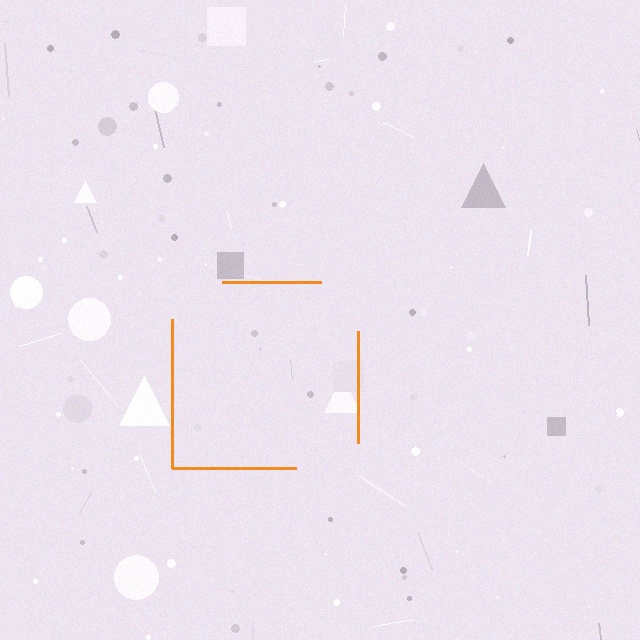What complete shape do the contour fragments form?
The contour fragments form a square.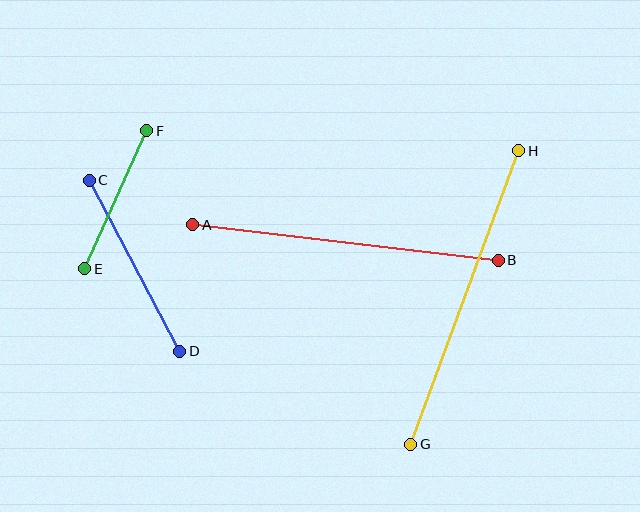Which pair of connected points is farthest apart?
Points G and H are farthest apart.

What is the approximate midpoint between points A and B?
The midpoint is at approximately (346, 243) pixels.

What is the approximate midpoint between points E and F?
The midpoint is at approximately (116, 200) pixels.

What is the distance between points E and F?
The distance is approximately 152 pixels.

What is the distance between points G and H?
The distance is approximately 313 pixels.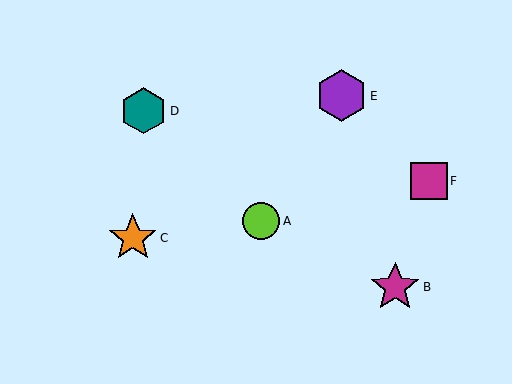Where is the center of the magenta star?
The center of the magenta star is at (395, 287).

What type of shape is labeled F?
Shape F is a magenta square.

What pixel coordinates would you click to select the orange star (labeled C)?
Click at (133, 238) to select the orange star C.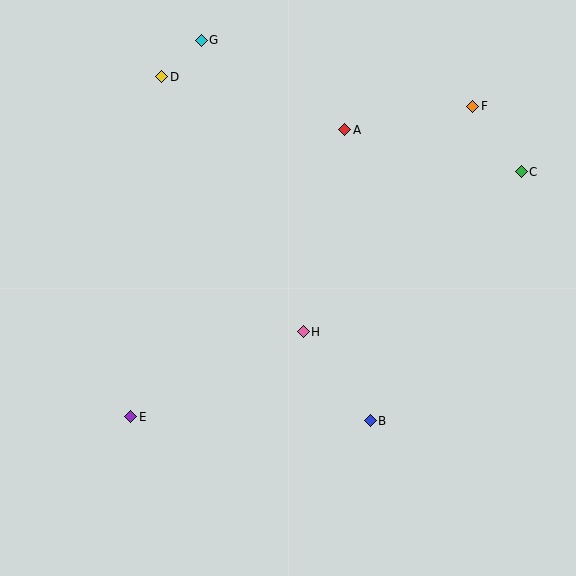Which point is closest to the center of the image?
Point H at (303, 332) is closest to the center.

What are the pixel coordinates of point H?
Point H is at (303, 332).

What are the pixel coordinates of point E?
Point E is at (131, 417).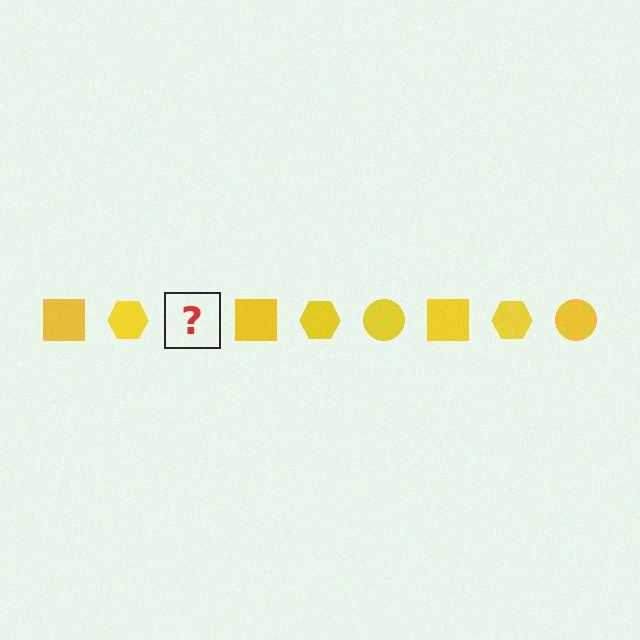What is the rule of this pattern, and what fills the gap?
The rule is that the pattern cycles through square, hexagon, circle shapes in yellow. The gap should be filled with a yellow circle.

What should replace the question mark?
The question mark should be replaced with a yellow circle.